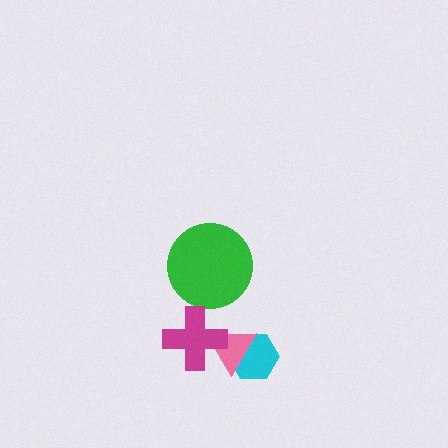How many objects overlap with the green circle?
0 objects overlap with the green circle.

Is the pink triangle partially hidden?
Yes, it is partially covered by another shape.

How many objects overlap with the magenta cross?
1 object overlaps with the magenta cross.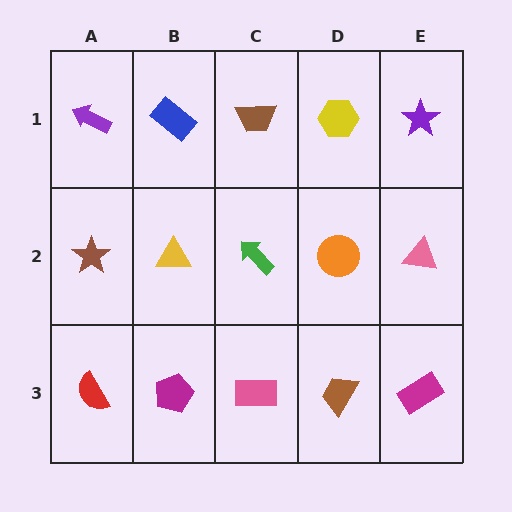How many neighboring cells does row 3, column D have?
3.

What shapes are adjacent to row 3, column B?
A yellow triangle (row 2, column B), a red semicircle (row 3, column A), a pink rectangle (row 3, column C).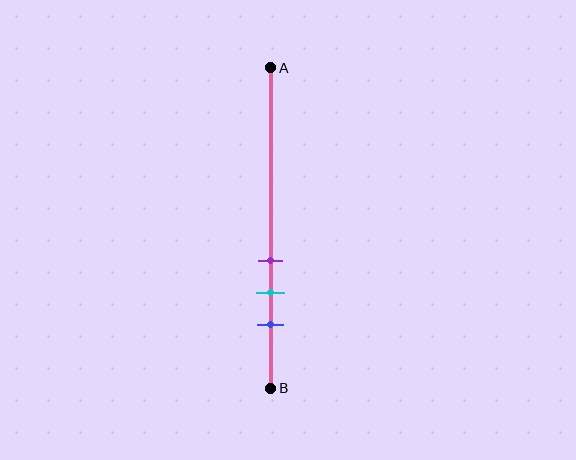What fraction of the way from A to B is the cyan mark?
The cyan mark is approximately 70% (0.7) of the way from A to B.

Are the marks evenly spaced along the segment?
Yes, the marks are approximately evenly spaced.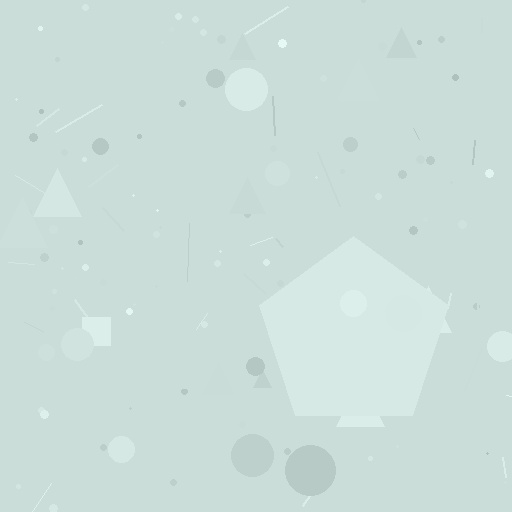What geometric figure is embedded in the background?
A pentagon is embedded in the background.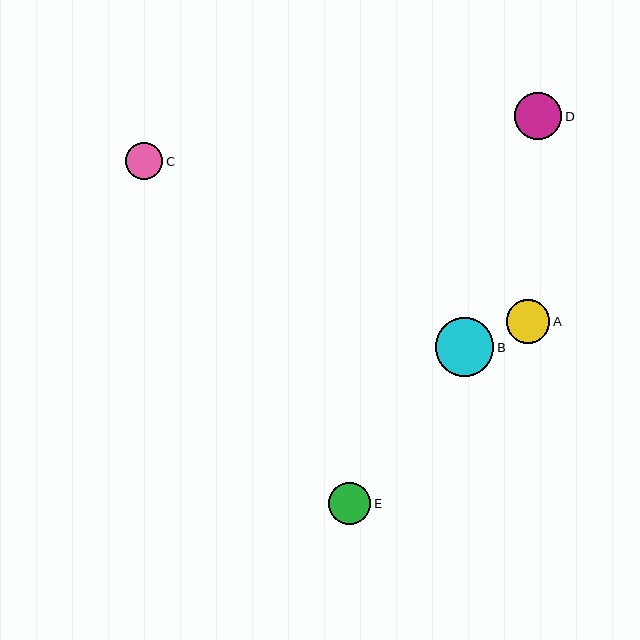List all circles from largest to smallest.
From largest to smallest: B, D, A, E, C.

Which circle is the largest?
Circle B is the largest with a size of approximately 58 pixels.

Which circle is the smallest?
Circle C is the smallest with a size of approximately 37 pixels.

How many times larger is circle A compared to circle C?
Circle A is approximately 1.2 times the size of circle C.